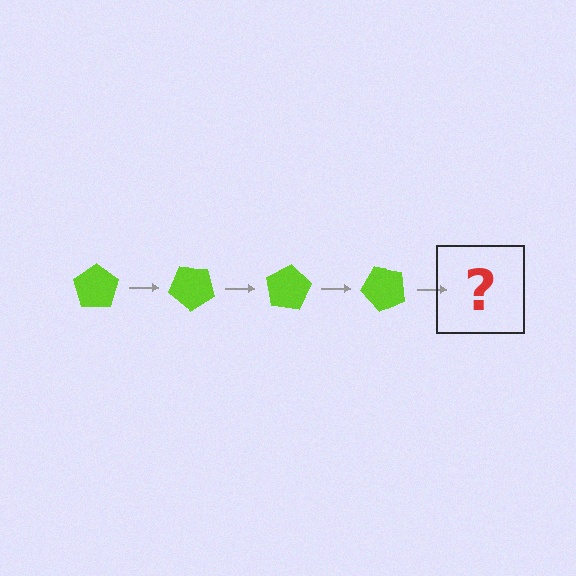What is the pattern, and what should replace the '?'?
The pattern is that the pentagon rotates 40 degrees each step. The '?' should be a lime pentagon rotated 160 degrees.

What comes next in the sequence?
The next element should be a lime pentagon rotated 160 degrees.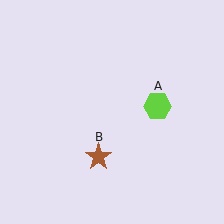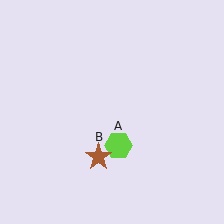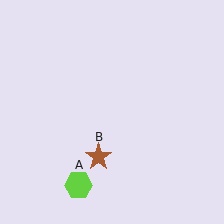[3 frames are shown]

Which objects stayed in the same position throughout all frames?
Brown star (object B) remained stationary.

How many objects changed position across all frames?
1 object changed position: lime hexagon (object A).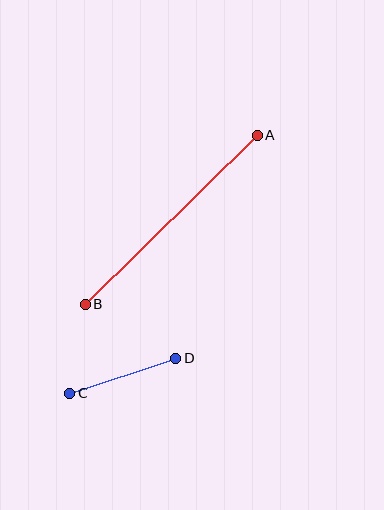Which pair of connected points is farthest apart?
Points A and B are farthest apart.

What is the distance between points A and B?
The distance is approximately 241 pixels.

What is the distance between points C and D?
The distance is approximately 112 pixels.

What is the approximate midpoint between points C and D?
The midpoint is at approximately (123, 376) pixels.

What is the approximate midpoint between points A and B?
The midpoint is at approximately (171, 220) pixels.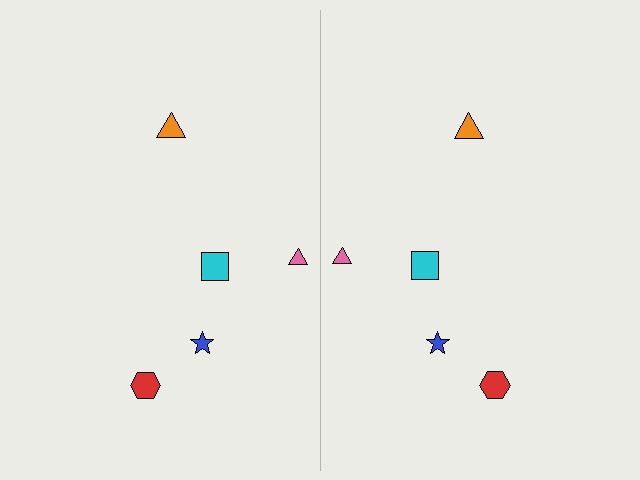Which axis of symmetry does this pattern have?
The pattern has a vertical axis of symmetry running through the center of the image.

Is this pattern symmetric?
Yes, this pattern has bilateral (reflection) symmetry.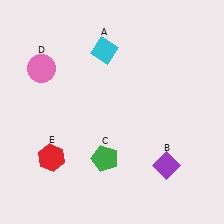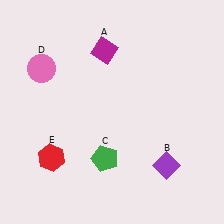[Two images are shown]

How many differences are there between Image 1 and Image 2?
There is 1 difference between the two images.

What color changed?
The diamond (A) changed from cyan in Image 1 to magenta in Image 2.